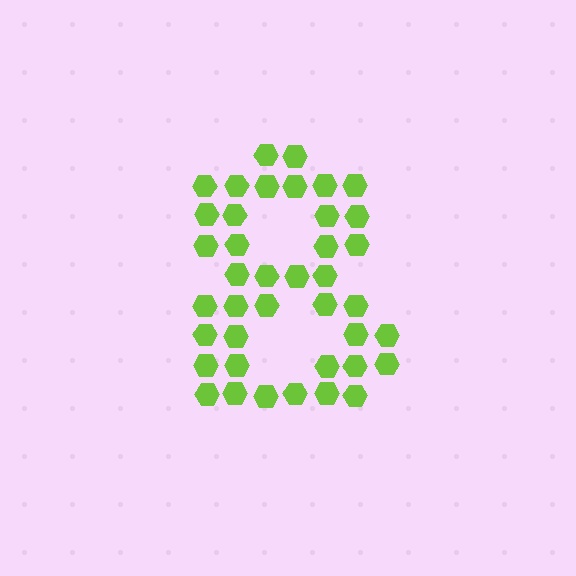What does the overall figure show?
The overall figure shows the digit 8.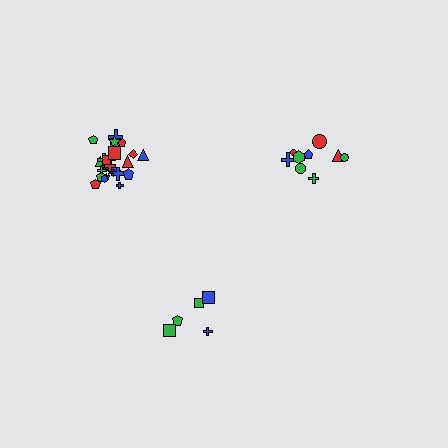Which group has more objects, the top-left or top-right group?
The top-left group.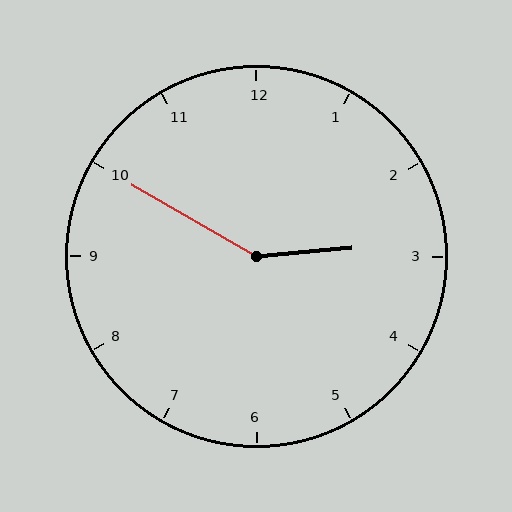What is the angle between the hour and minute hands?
Approximately 145 degrees.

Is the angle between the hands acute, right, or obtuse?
It is obtuse.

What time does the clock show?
2:50.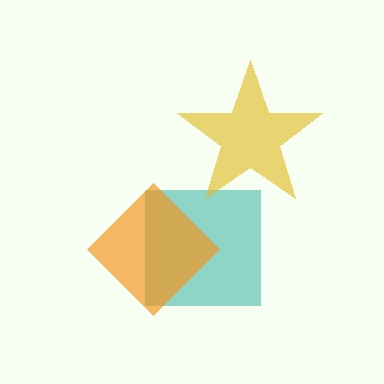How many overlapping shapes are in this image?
There are 3 overlapping shapes in the image.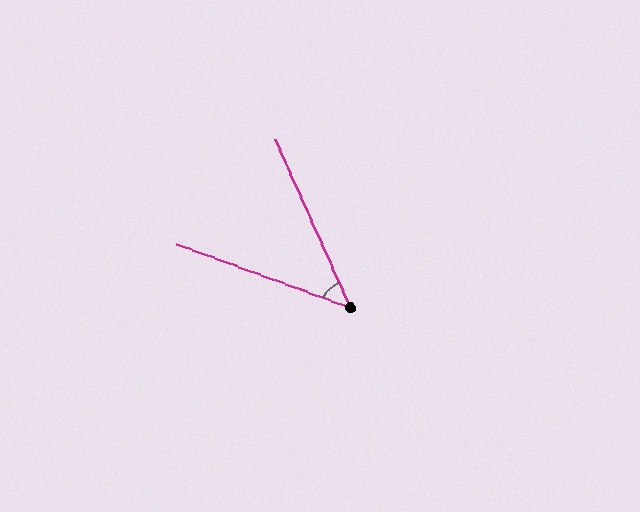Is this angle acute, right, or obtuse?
It is acute.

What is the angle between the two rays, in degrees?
Approximately 46 degrees.